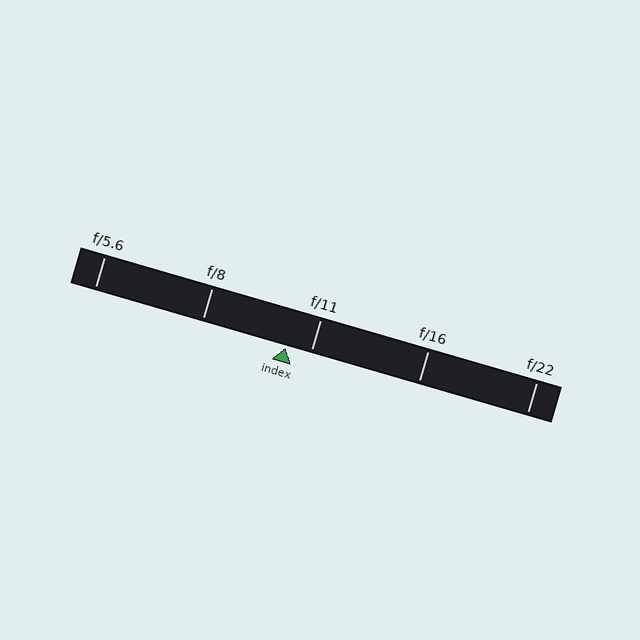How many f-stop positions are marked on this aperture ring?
There are 5 f-stop positions marked.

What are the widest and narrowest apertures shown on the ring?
The widest aperture shown is f/5.6 and the narrowest is f/22.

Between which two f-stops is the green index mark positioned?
The index mark is between f/8 and f/11.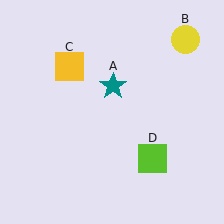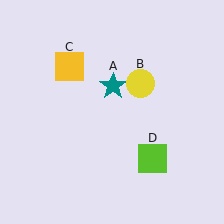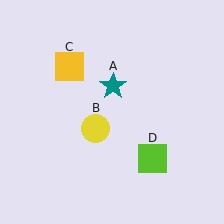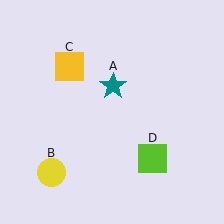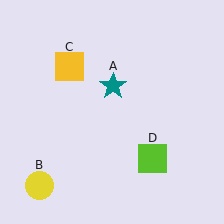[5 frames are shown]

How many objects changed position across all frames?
1 object changed position: yellow circle (object B).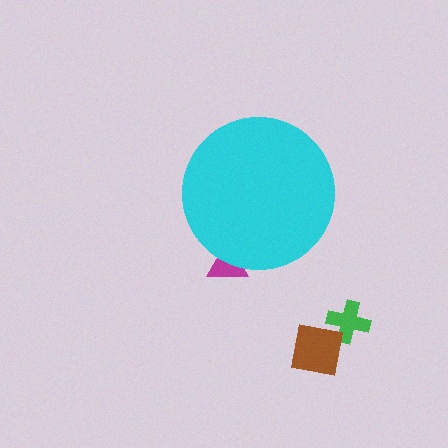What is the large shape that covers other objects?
A cyan circle.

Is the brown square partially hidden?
No, the brown square is fully visible.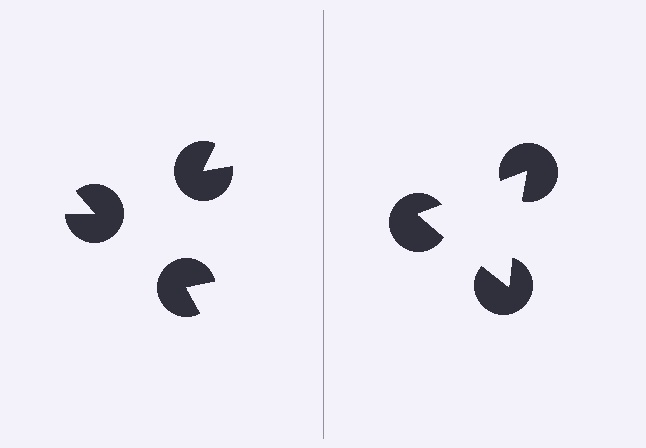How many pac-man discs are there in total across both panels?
6 — 3 on each side.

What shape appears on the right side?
An illusory triangle.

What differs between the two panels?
The pac-man discs are positioned identically on both sides; only the wedge orientations differ. On the right they align to a triangle; on the left they are misaligned.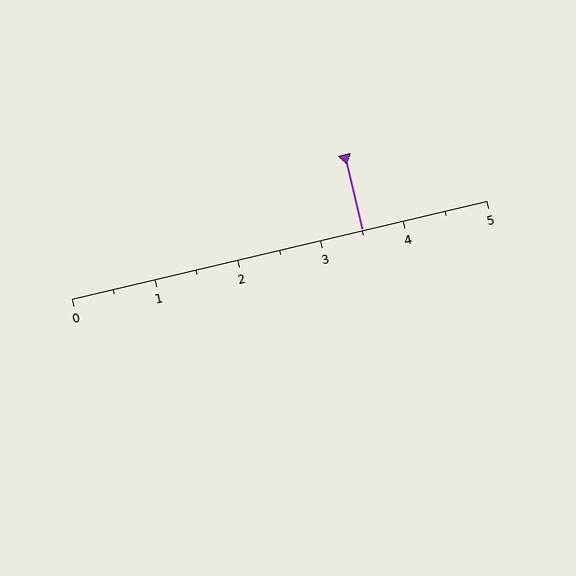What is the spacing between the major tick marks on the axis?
The major ticks are spaced 1 apart.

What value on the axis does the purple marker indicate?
The marker indicates approximately 3.5.